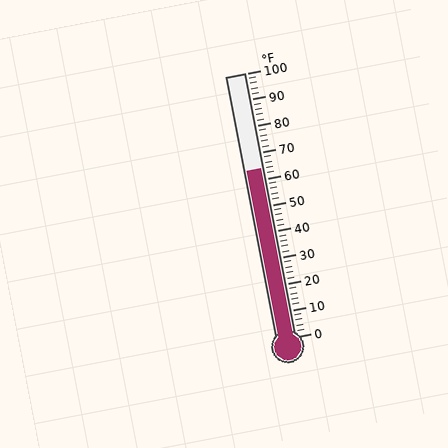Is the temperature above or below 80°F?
The temperature is below 80°F.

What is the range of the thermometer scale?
The thermometer scale ranges from 0°F to 100°F.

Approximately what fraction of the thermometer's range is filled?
The thermometer is filled to approximately 65% of its range.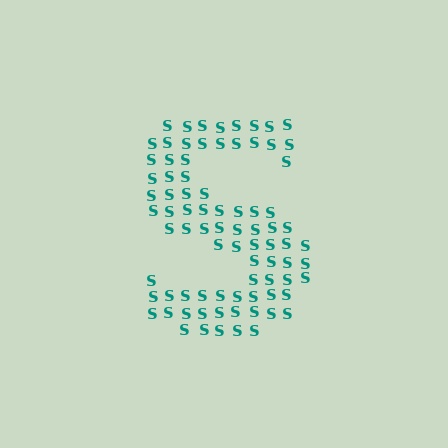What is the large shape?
The large shape is the letter S.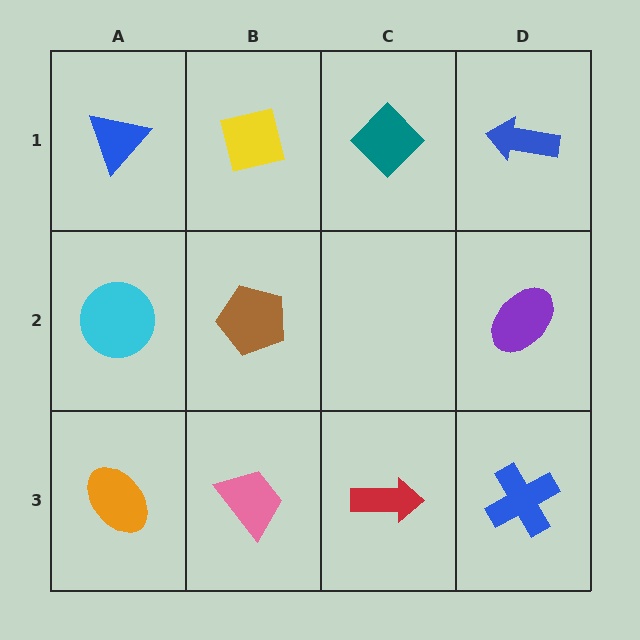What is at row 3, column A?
An orange ellipse.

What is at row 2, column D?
A purple ellipse.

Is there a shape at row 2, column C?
No, that cell is empty.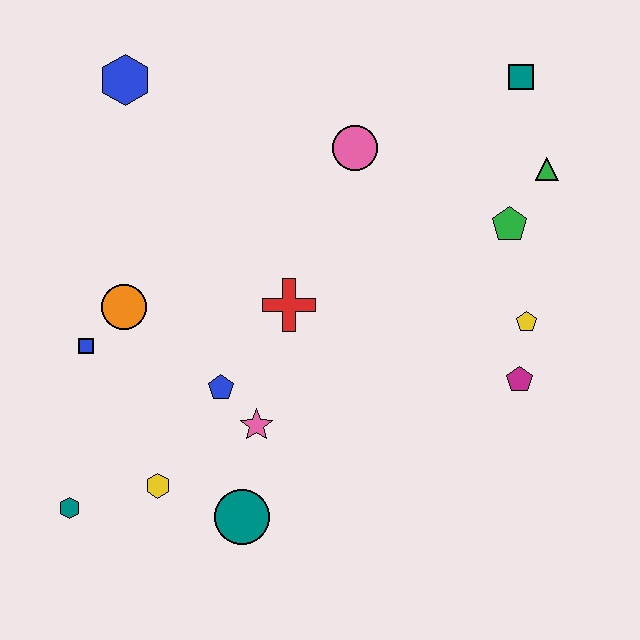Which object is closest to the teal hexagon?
The yellow hexagon is closest to the teal hexagon.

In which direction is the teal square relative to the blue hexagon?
The teal square is to the right of the blue hexagon.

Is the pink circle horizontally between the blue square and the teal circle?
No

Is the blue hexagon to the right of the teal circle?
No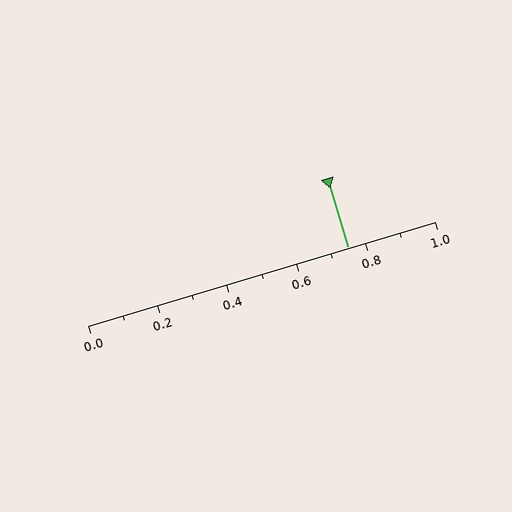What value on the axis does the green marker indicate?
The marker indicates approximately 0.75.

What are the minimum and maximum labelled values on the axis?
The axis runs from 0.0 to 1.0.